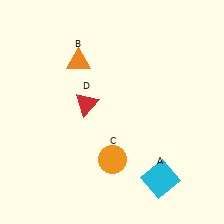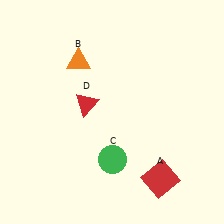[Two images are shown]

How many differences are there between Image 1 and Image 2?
There are 2 differences between the two images.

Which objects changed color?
A changed from cyan to red. C changed from orange to green.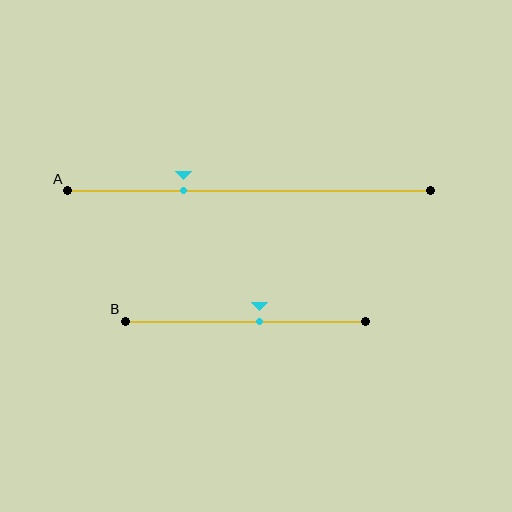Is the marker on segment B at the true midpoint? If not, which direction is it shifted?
No, the marker on segment B is shifted to the right by about 6% of the segment length.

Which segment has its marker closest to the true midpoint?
Segment B has its marker closest to the true midpoint.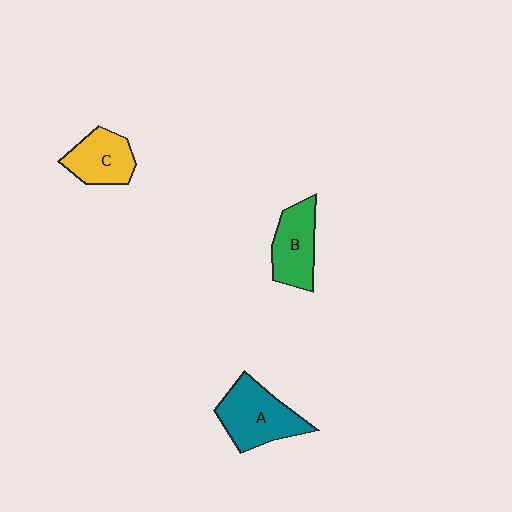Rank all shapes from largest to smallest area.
From largest to smallest: A (teal), B (green), C (yellow).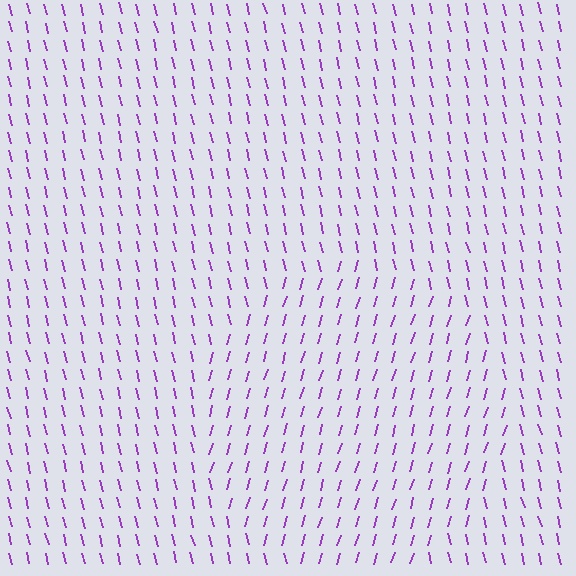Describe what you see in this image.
The image is filled with small purple line segments. A circle region in the image has lines oriented differently from the surrounding lines, creating a visible texture boundary.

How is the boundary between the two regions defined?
The boundary is defined purely by a change in line orientation (approximately 31 degrees difference). All lines are the same color and thickness.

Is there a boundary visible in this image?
Yes, there is a texture boundary formed by a change in line orientation.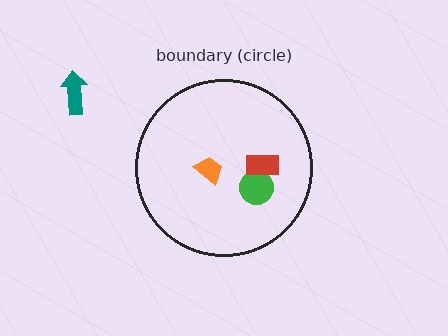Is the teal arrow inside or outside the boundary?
Outside.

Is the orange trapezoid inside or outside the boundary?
Inside.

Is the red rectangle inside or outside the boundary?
Inside.